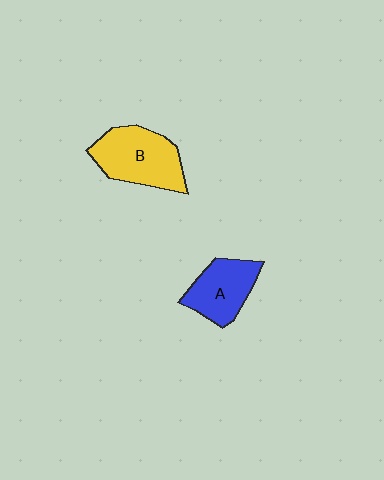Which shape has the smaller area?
Shape A (blue).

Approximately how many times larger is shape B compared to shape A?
Approximately 1.3 times.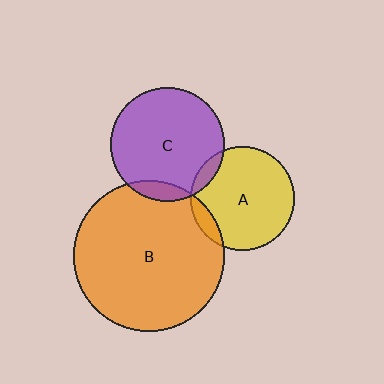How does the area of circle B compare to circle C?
Approximately 1.7 times.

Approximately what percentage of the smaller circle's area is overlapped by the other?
Approximately 10%.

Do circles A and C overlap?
Yes.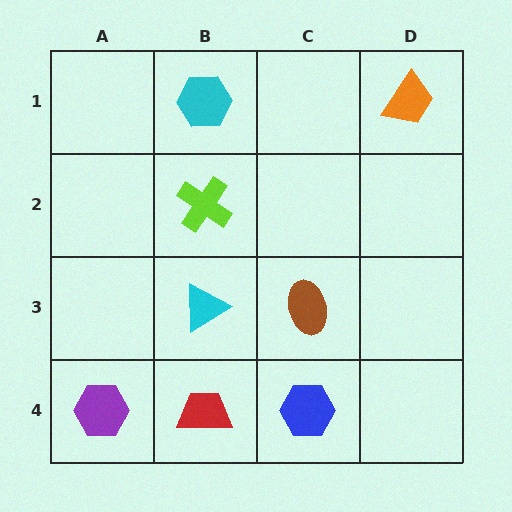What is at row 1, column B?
A cyan hexagon.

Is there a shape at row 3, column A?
No, that cell is empty.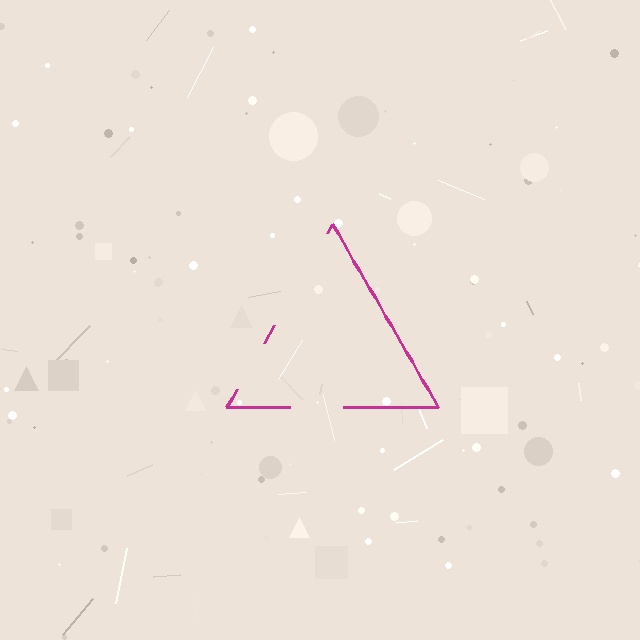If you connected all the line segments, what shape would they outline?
They would outline a triangle.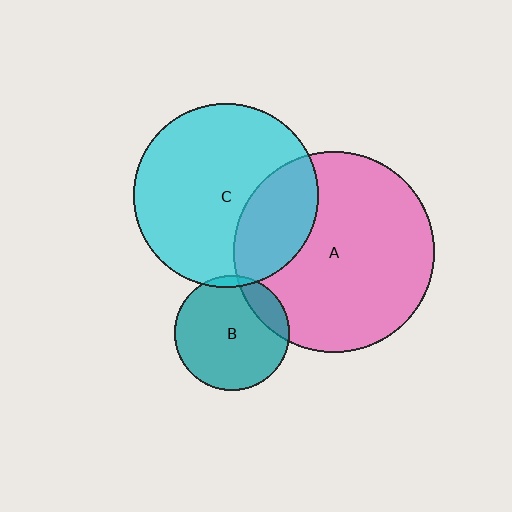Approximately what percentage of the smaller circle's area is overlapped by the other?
Approximately 15%.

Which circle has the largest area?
Circle A (pink).